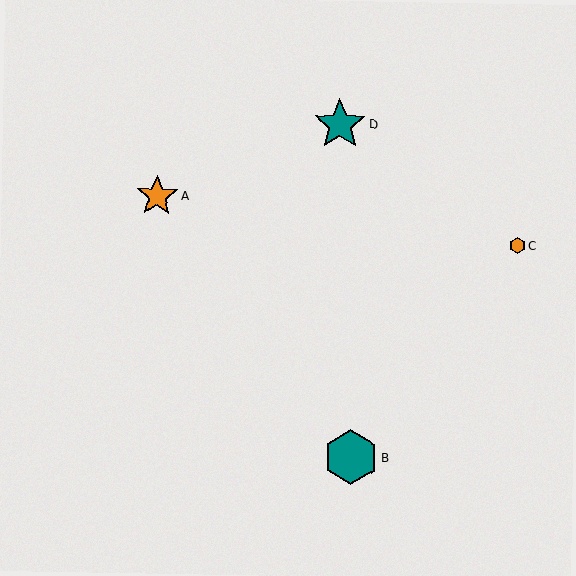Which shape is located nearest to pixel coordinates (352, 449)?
The teal hexagon (labeled B) at (351, 457) is nearest to that location.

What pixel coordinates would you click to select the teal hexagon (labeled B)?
Click at (351, 457) to select the teal hexagon B.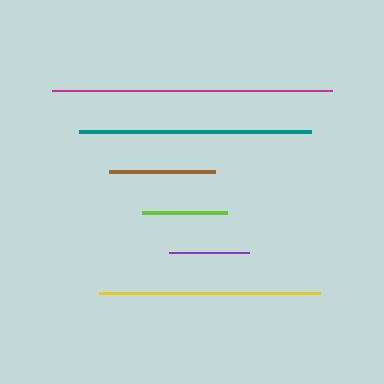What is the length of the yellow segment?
The yellow segment is approximately 222 pixels long.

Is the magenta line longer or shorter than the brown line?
The magenta line is longer than the brown line.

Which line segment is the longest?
The magenta line is the longest at approximately 280 pixels.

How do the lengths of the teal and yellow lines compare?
The teal and yellow lines are approximately the same length.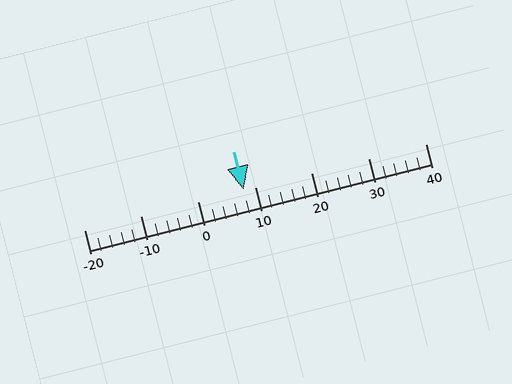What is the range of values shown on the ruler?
The ruler shows values from -20 to 40.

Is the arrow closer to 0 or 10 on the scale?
The arrow is closer to 10.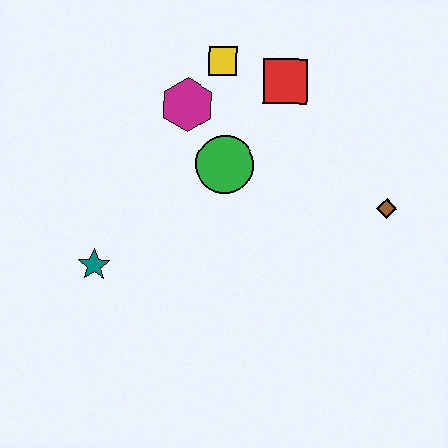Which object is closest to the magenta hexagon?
The yellow square is closest to the magenta hexagon.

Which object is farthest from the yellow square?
The teal star is farthest from the yellow square.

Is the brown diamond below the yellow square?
Yes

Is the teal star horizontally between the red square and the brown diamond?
No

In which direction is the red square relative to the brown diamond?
The red square is above the brown diamond.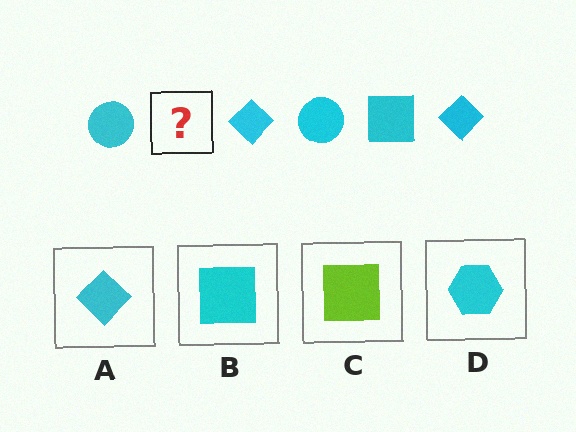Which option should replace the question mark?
Option B.